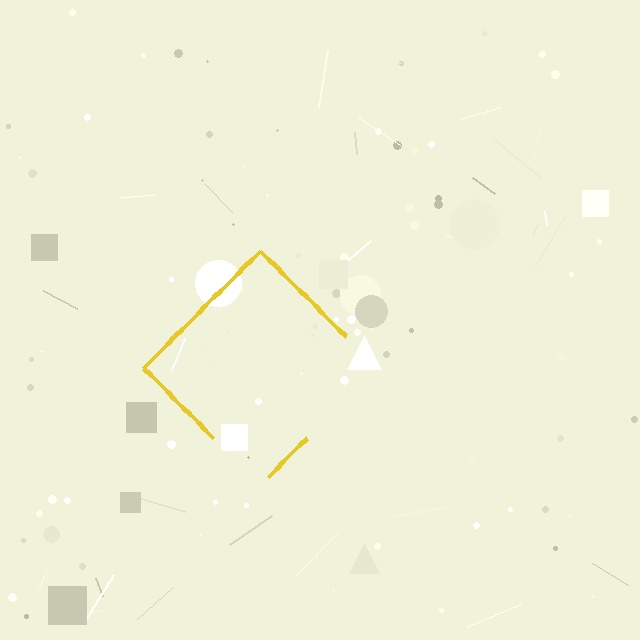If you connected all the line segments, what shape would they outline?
They would outline a diamond.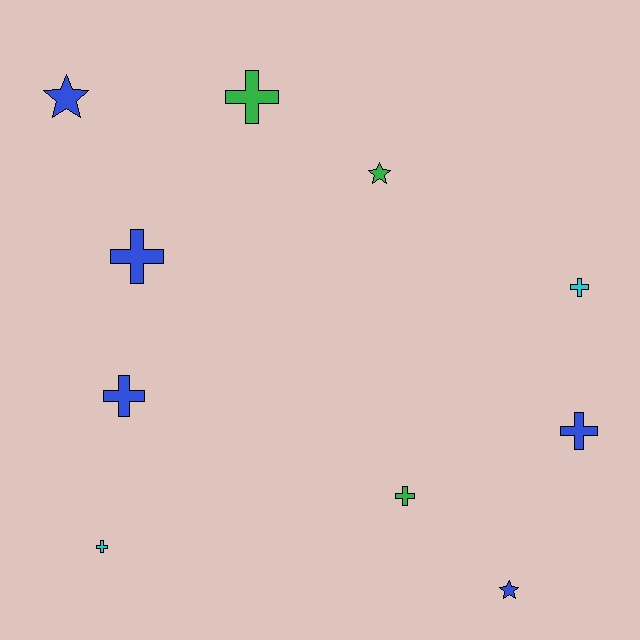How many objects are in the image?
There are 10 objects.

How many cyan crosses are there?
There are 2 cyan crosses.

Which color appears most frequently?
Blue, with 5 objects.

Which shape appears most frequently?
Cross, with 7 objects.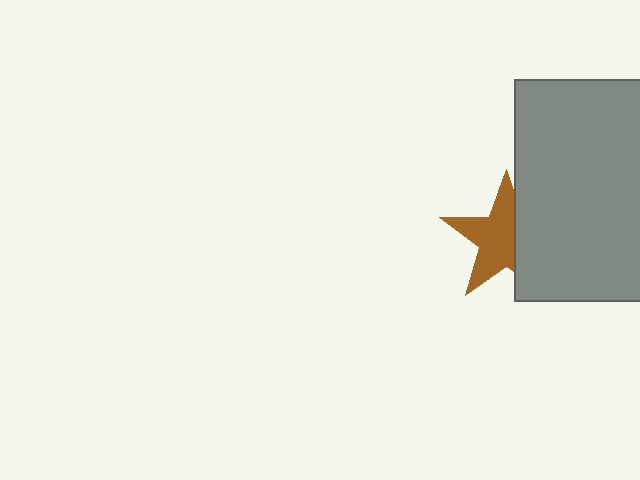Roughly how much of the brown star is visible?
About half of it is visible (roughly 62%).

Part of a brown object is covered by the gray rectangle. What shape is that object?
It is a star.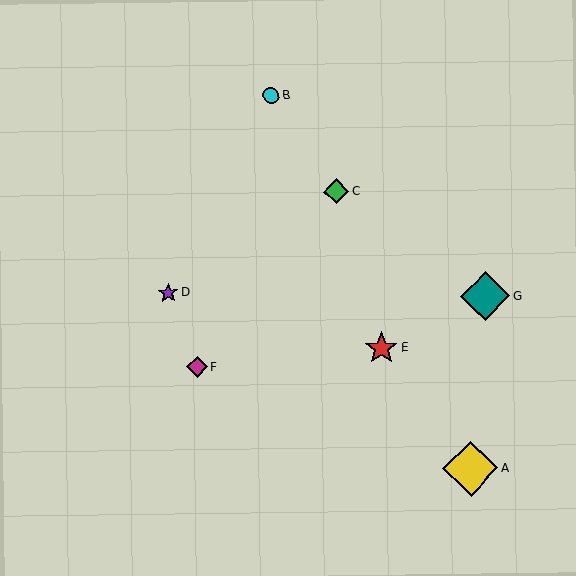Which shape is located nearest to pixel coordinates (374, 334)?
The red star (labeled E) at (381, 348) is nearest to that location.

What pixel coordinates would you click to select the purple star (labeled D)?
Click at (168, 293) to select the purple star D.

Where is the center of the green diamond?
The center of the green diamond is at (336, 192).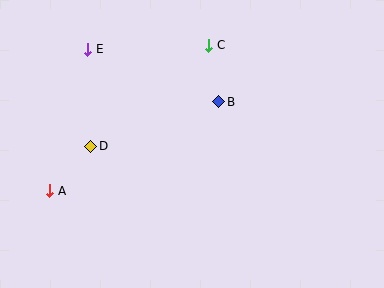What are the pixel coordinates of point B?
Point B is at (219, 102).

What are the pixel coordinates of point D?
Point D is at (91, 146).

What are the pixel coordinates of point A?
Point A is at (50, 191).